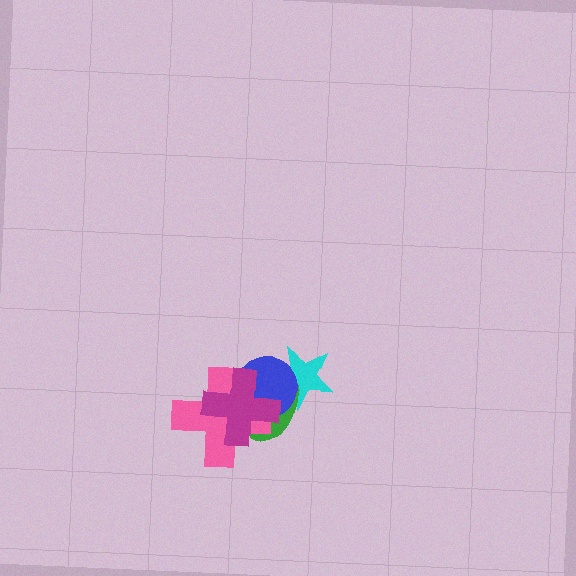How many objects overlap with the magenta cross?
3 objects overlap with the magenta cross.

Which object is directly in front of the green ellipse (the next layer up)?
The pink cross is directly in front of the green ellipse.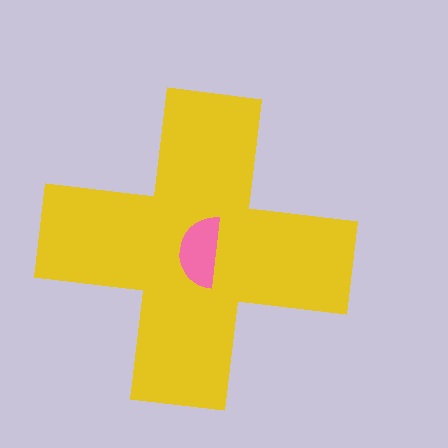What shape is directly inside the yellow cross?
The pink semicircle.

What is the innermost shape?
The pink semicircle.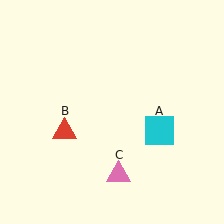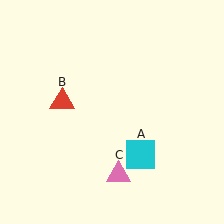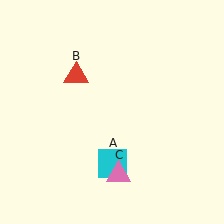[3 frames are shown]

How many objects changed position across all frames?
2 objects changed position: cyan square (object A), red triangle (object B).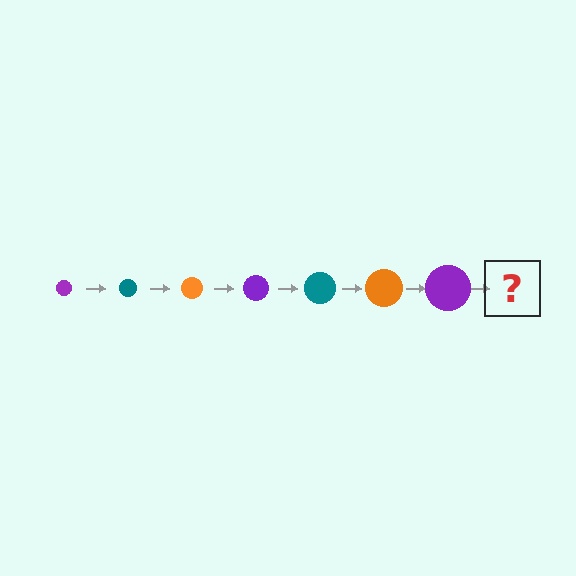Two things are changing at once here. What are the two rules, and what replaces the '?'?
The two rules are that the circle grows larger each step and the color cycles through purple, teal, and orange. The '?' should be a teal circle, larger than the previous one.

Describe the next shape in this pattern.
It should be a teal circle, larger than the previous one.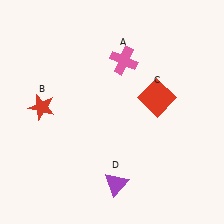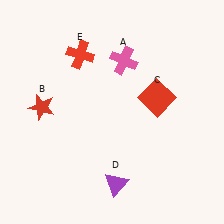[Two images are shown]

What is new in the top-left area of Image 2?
A red cross (E) was added in the top-left area of Image 2.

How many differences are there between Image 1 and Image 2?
There is 1 difference between the two images.